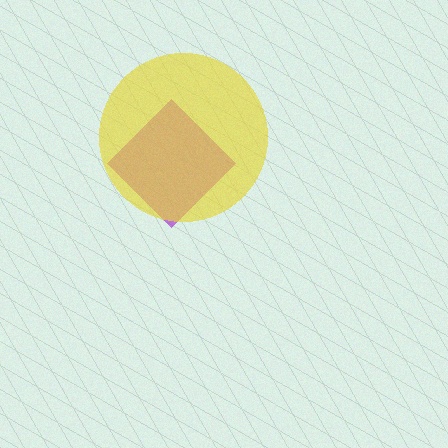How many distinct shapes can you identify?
There are 2 distinct shapes: a purple diamond, a yellow circle.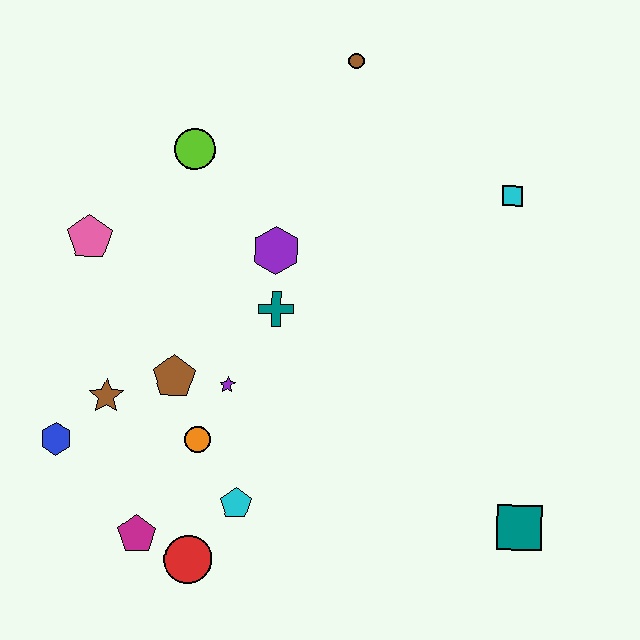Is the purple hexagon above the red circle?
Yes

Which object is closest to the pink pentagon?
The lime circle is closest to the pink pentagon.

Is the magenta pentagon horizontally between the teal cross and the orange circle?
No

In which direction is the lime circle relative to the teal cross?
The lime circle is above the teal cross.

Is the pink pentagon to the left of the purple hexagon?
Yes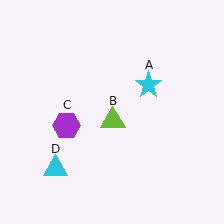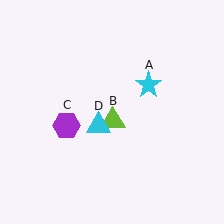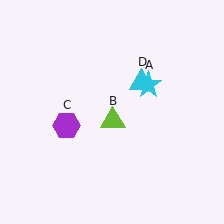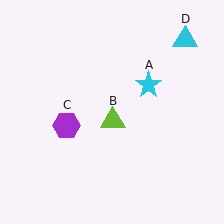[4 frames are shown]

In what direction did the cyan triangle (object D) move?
The cyan triangle (object D) moved up and to the right.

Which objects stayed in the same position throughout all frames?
Cyan star (object A) and lime triangle (object B) and purple hexagon (object C) remained stationary.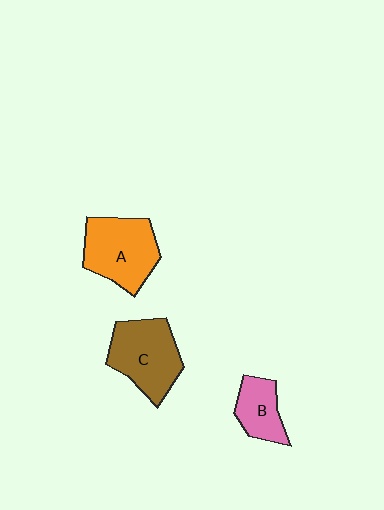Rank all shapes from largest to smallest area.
From largest to smallest: A (orange), C (brown), B (pink).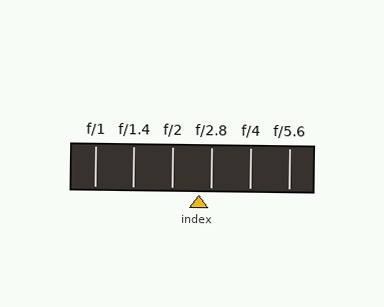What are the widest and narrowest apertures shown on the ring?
The widest aperture shown is f/1 and the narrowest is f/5.6.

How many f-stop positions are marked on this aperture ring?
There are 6 f-stop positions marked.